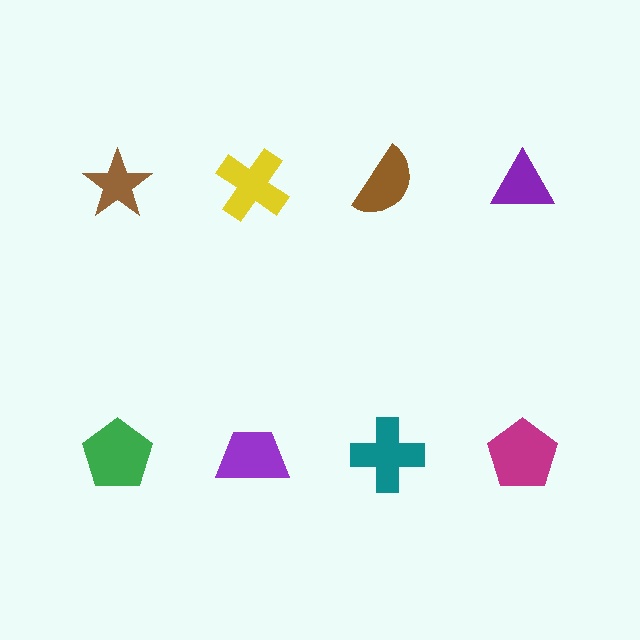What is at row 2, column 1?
A green pentagon.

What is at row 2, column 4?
A magenta pentagon.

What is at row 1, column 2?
A yellow cross.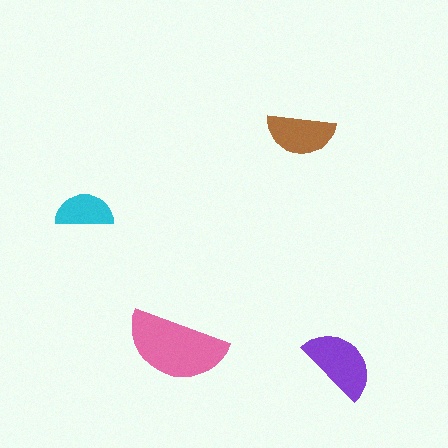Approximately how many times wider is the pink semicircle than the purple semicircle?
About 1.5 times wider.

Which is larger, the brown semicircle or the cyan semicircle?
The brown one.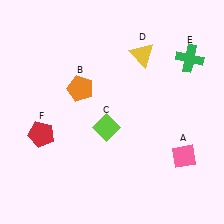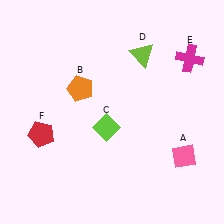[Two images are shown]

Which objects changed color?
D changed from yellow to lime. E changed from green to magenta.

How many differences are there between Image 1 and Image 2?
There are 2 differences between the two images.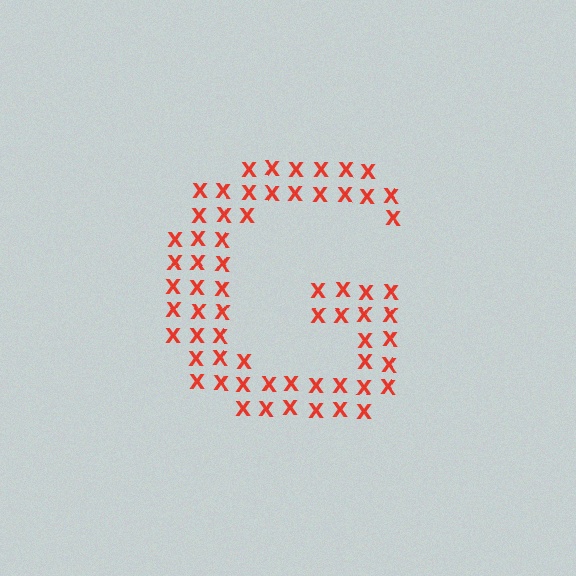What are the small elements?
The small elements are letter X's.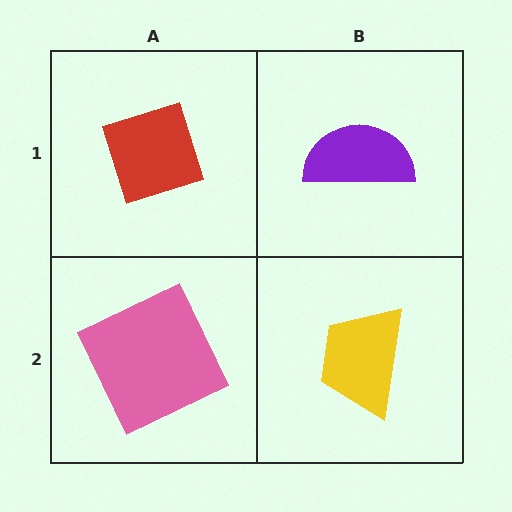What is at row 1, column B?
A purple semicircle.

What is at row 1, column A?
A red diamond.